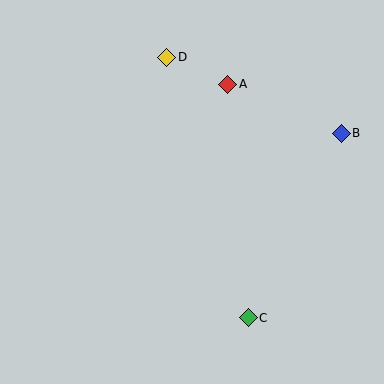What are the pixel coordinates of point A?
Point A is at (228, 84).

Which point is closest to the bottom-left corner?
Point C is closest to the bottom-left corner.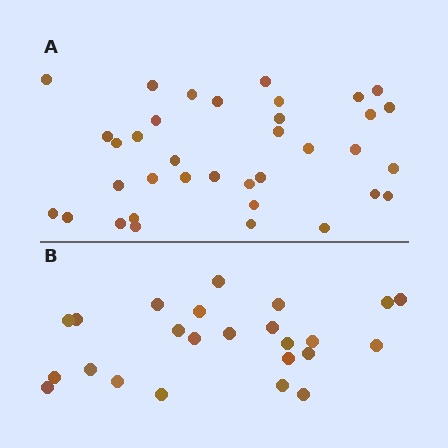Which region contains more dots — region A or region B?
Region A (the top region) has more dots.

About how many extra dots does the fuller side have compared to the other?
Region A has roughly 12 or so more dots than region B.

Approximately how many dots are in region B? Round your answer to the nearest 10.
About 20 dots. (The exact count is 24, which rounds to 20.)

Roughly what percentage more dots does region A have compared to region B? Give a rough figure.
About 50% more.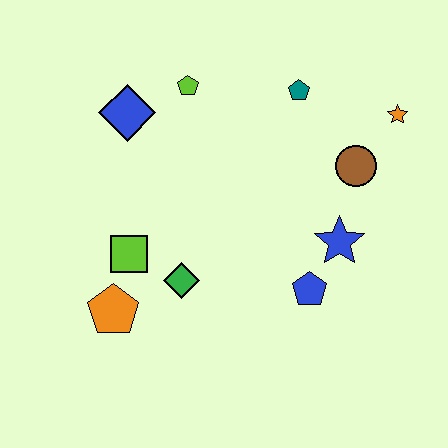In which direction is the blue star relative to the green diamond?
The blue star is to the right of the green diamond.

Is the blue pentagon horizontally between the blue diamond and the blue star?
Yes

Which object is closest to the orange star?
The brown circle is closest to the orange star.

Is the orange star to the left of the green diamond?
No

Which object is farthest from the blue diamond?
The orange star is farthest from the blue diamond.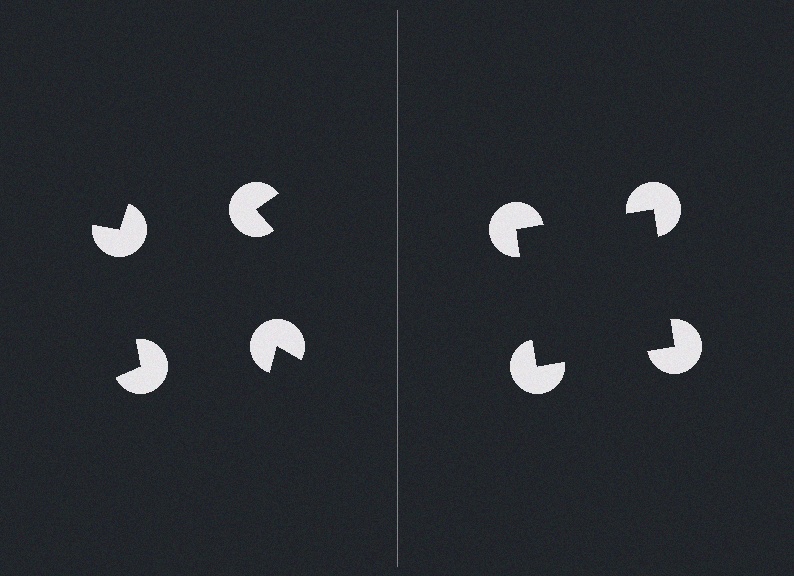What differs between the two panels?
The pac-man discs are positioned identically on both sides; only the wedge orientations differ. On the right they align to a square; on the left they are misaligned.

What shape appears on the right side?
An illusory square.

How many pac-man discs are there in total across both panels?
8 — 4 on each side.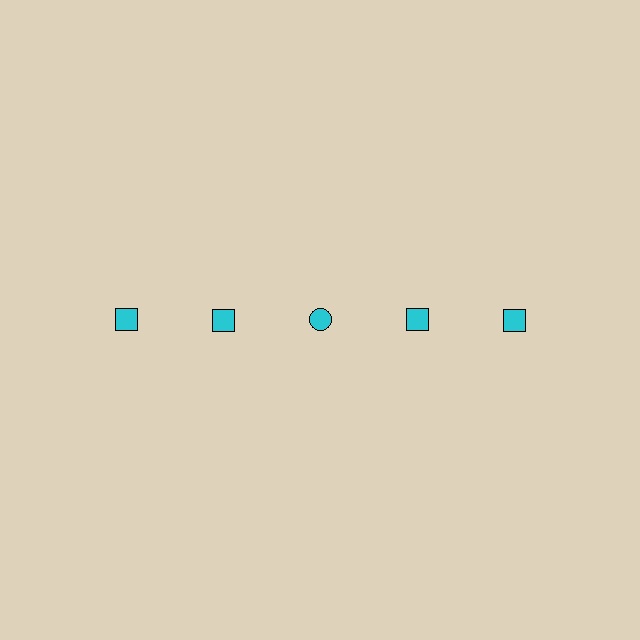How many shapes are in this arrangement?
There are 5 shapes arranged in a grid pattern.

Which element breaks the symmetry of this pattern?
The cyan circle in the top row, center column breaks the symmetry. All other shapes are cyan squares.